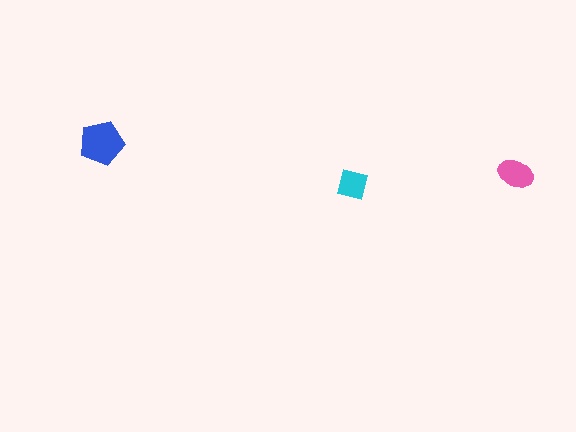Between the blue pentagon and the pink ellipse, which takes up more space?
The blue pentagon.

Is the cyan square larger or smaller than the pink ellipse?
Smaller.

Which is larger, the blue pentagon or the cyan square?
The blue pentagon.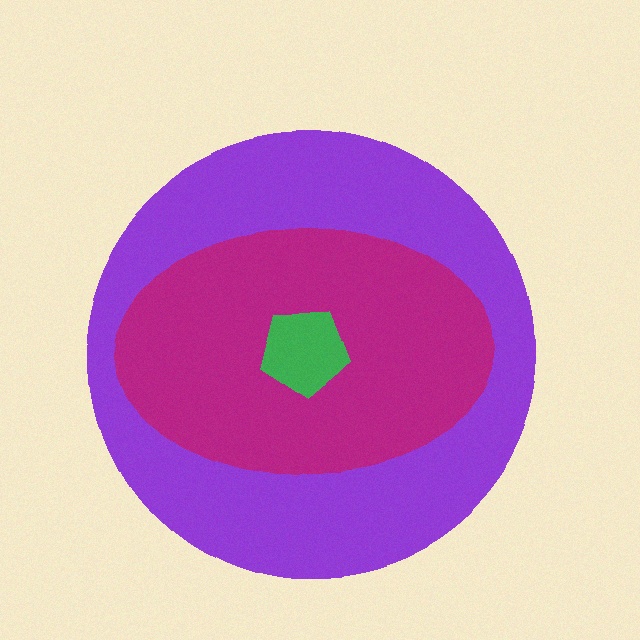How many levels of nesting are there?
3.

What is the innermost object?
The green pentagon.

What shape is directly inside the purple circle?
The magenta ellipse.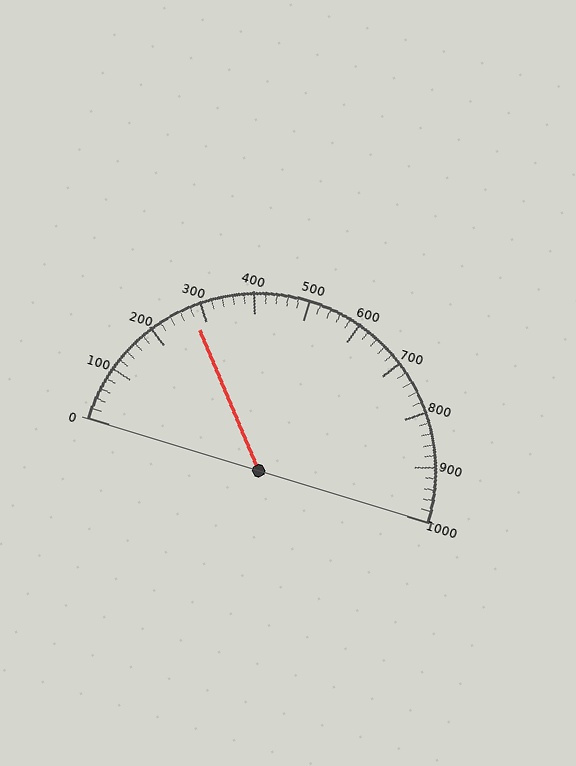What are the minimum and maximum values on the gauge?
The gauge ranges from 0 to 1000.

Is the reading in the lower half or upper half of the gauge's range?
The reading is in the lower half of the range (0 to 1000).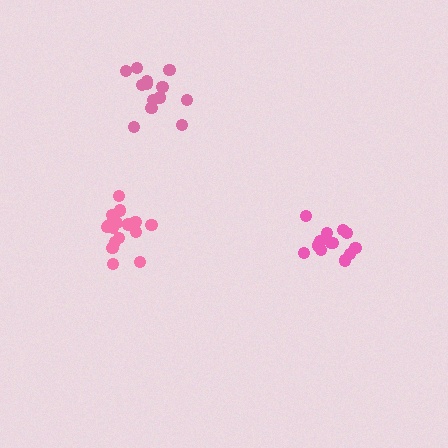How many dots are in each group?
Group 1: 13 dots, Group 2: 17 dots, Group 3: 13 dots (43 total).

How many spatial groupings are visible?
There are 3 spatial groupings.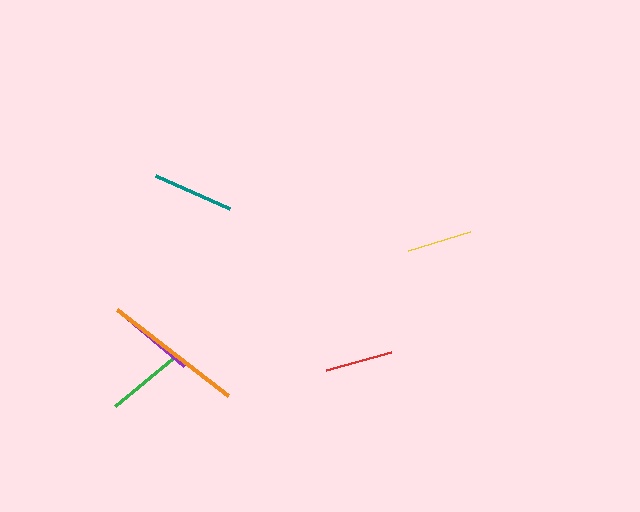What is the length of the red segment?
The red segment is approximately 67 pixels long.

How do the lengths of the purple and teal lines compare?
The purple and teal lines are approximately the same length.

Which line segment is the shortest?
The yellow line is the shortest at approximately 65 pixels.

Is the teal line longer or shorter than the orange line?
The orange line is longer than the teal line.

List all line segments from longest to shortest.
From longest to shortest: orange, purple, teal, green, red, yellow.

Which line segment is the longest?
The orange line is the longest at approximately 141 pixels.